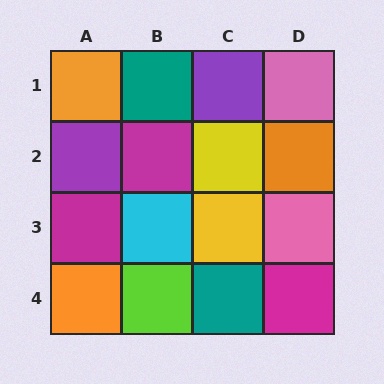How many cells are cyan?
1 cell is cyan.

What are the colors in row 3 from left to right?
Magenta, cyan, yellow, pink.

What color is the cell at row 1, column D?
Pink.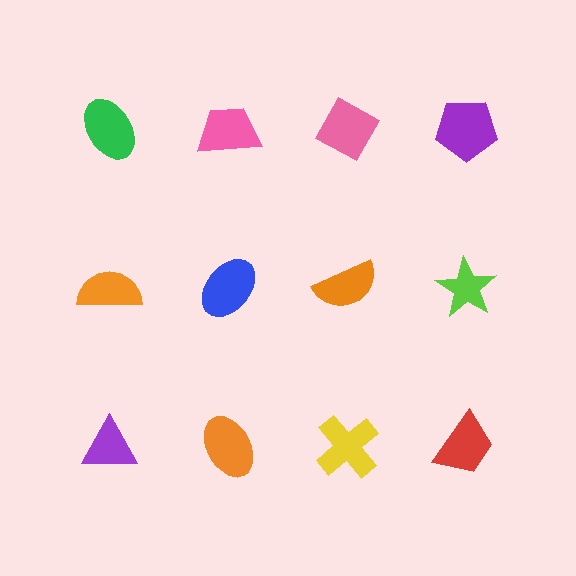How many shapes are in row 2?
4 shapes.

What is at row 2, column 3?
An orange semicircle.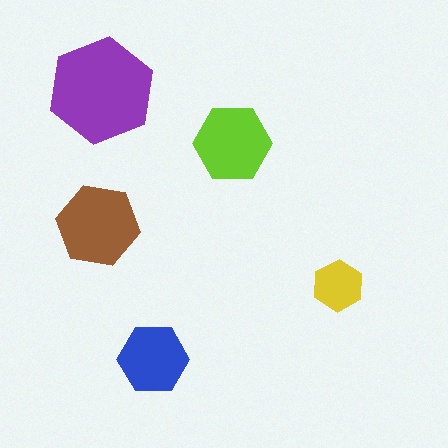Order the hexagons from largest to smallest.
the purple one, the brown one, the lime one, the blue one, the yellow one.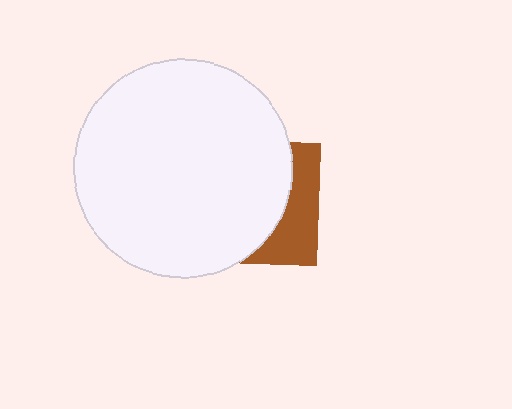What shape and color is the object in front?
The object in front is a white circle.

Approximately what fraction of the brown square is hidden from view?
Roughly 68% of the brown square is hidden behind the white circle.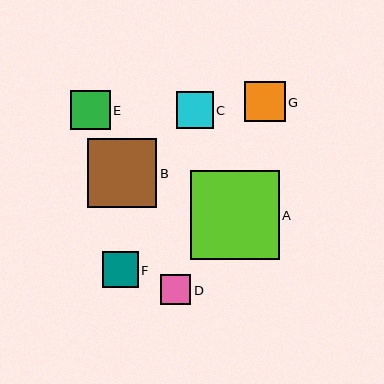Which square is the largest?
Square A is the largest with a size of approximately 88 pixels.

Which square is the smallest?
Square D is the smallest with a size of approximately 30 pixels.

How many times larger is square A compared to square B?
Square A is approximately 1.3 times the size of square B.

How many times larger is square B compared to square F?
Square B is approximately 2.0 times the size of square F.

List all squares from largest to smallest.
From largest to smallest: A, B, G, E, C, F, D.